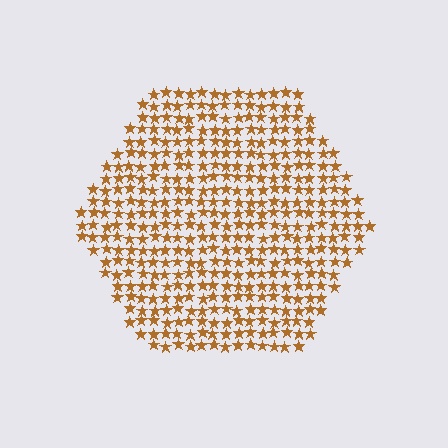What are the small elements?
The small elements are stars.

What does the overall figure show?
The overall figure shows a hexagon.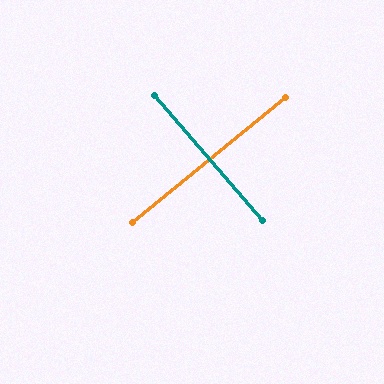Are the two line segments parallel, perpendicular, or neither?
Perpendicular — they meet at approximately 88°.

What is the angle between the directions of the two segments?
Approximately 88 degrees.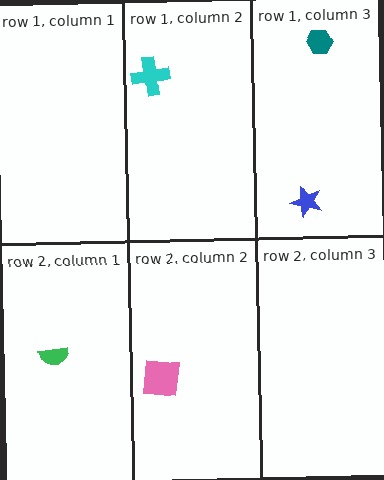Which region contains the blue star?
The row 1, column 3 region.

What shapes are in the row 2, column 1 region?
The green semicircle.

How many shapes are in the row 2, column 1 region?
1.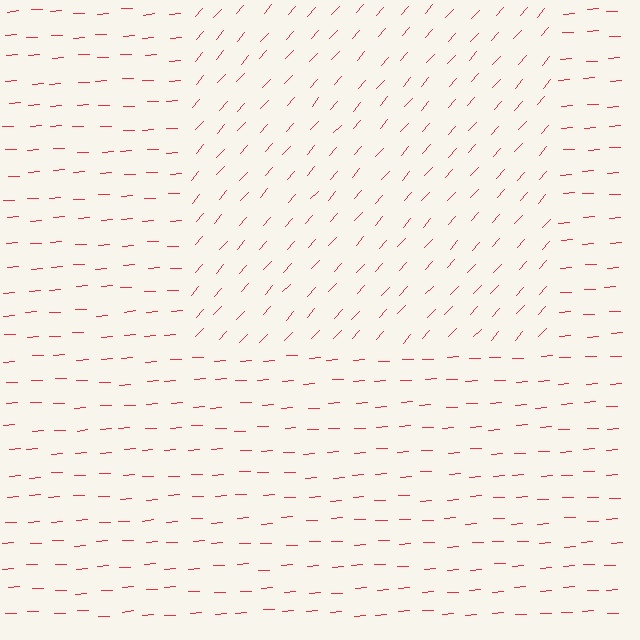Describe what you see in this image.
The image is filled with small red line segments. A rectangle region in the image has lines oriented differently from the surrounding lines, creating a visible texture boundary.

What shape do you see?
I see a rectangle.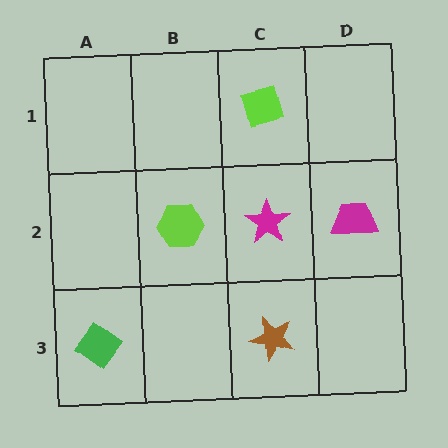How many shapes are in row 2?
3 shapes.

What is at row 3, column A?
A green diamond.